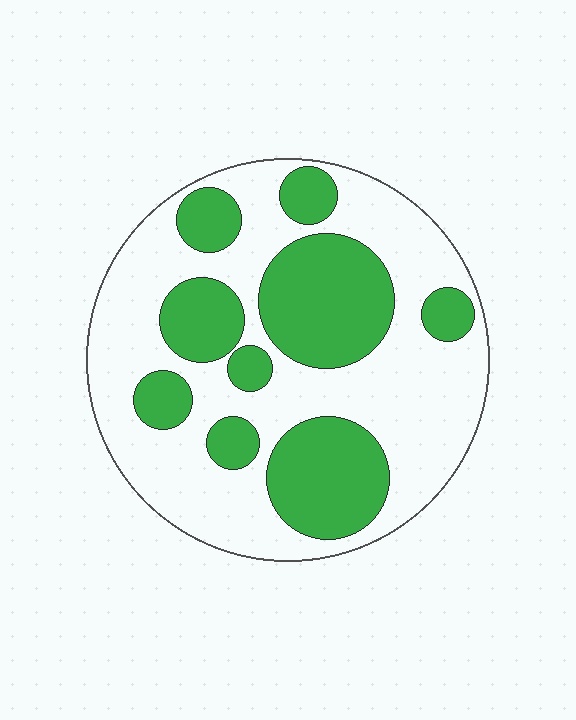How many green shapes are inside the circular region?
9.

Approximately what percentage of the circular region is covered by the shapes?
Approximately 35%.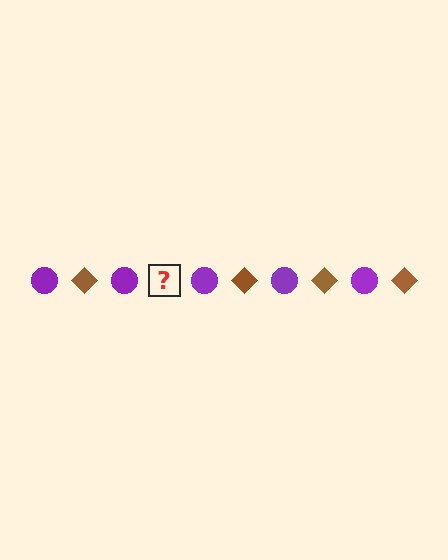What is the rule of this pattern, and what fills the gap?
The rule is that the pattern alternates between purple circle and brown diamond. The gap should be filled with a brown diamond.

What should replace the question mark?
The question mark should be replaced with a brown diamond.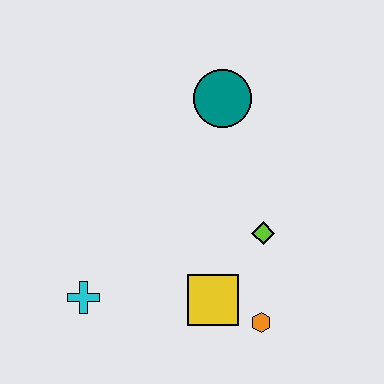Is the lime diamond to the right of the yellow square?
Yes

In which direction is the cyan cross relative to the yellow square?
The cyan cross is to the left of the yellow square.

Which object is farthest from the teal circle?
The cyan cross is farthest from the teal circle.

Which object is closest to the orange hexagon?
The yellow square is closest to the orange hexagon.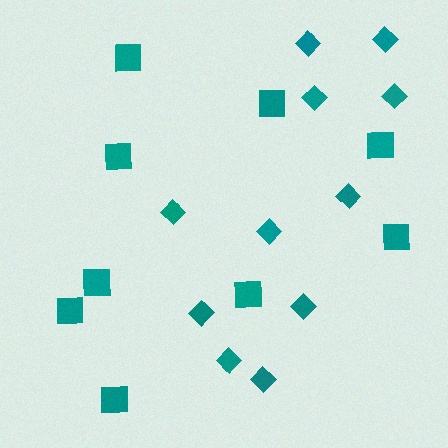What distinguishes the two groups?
There are 2 groups: one group of diamonds (11) and one group of squares (9).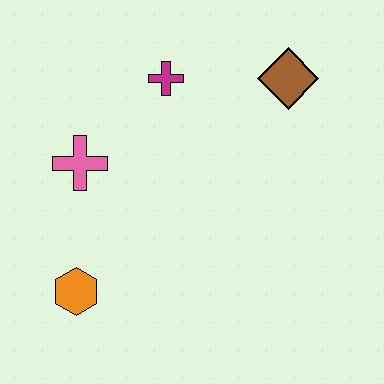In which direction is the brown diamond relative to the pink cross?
The brown diamond is to the right of the pink cross.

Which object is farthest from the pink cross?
The brown diamond is farthest from the pink cross.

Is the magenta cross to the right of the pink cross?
Yes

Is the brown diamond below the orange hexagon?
No